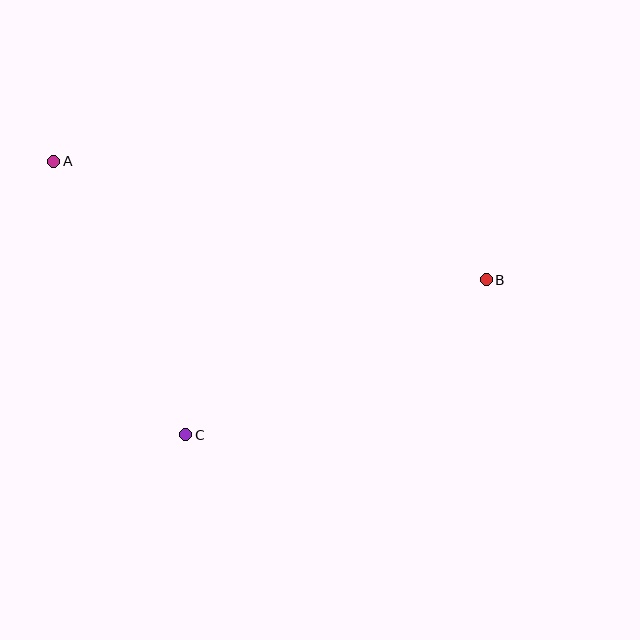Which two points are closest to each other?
Points A and C are closest to each other.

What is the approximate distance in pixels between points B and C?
The distance between B and C is approximately 338 pixels.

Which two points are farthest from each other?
Points A and B are farthest from each other.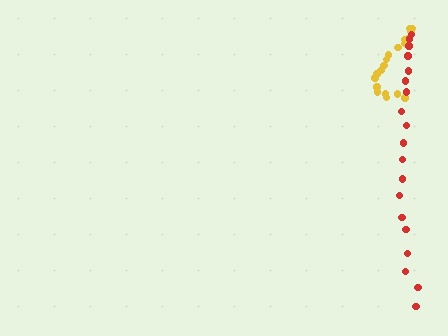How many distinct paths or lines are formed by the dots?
There are 2 distinct paths.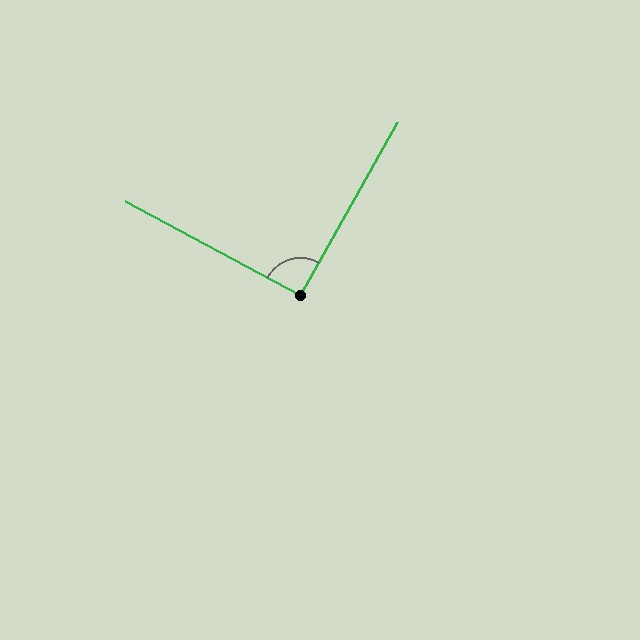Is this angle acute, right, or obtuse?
It is approximately a right angle.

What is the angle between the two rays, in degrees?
Approximately 91 degrees.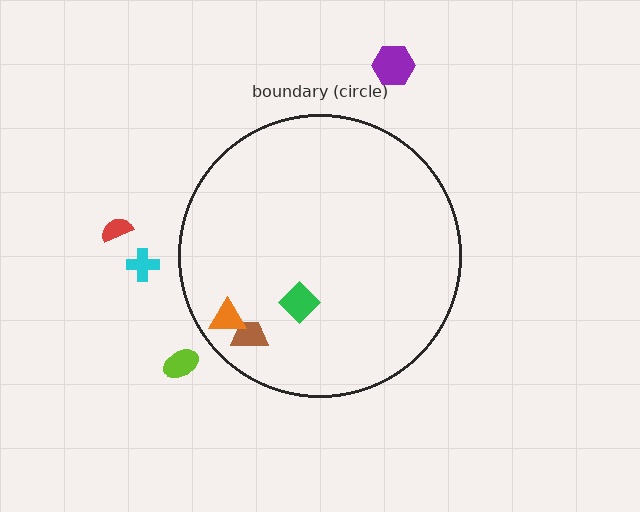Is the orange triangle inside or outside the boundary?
Inside.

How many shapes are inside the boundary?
3 inside, 4 outside.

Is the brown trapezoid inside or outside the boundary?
Inside.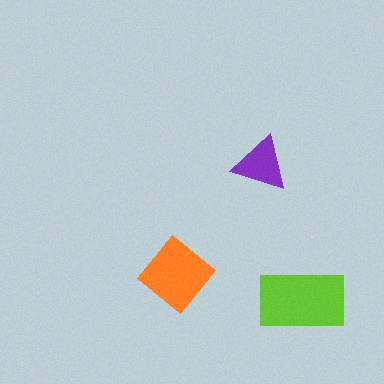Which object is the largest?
The lime rectangle.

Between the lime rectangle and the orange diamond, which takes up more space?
The lime rectangle.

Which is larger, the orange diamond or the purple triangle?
The orange diamond.